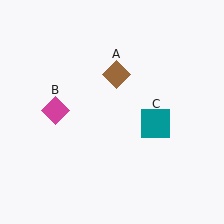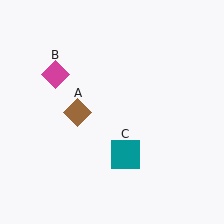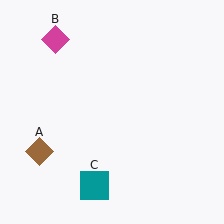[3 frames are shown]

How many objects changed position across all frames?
3 objects changed position: brown diamond (object A), magenta diamond (object B), teal square (object C).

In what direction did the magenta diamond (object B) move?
The magenta diamond (object B) moved up.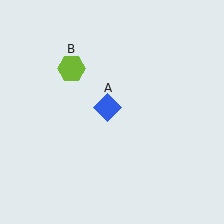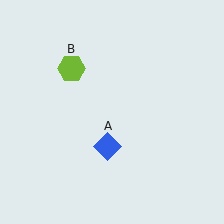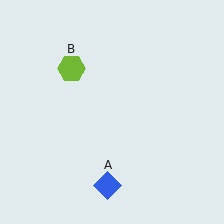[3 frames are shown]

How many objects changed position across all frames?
1 object changed position: blue diamond (object A).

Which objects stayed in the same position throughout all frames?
Lime hexagon (object B) remained stationary.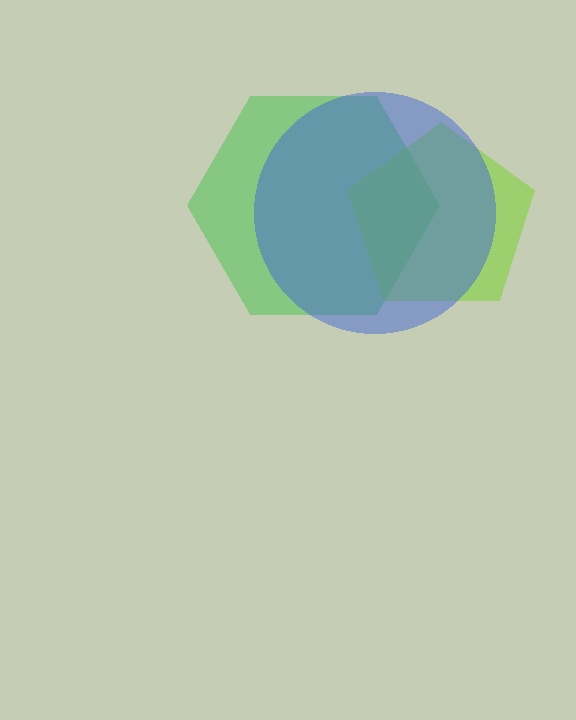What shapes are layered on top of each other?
The layered shapes are: a green hexagon, a lime pentagon, a blue circle.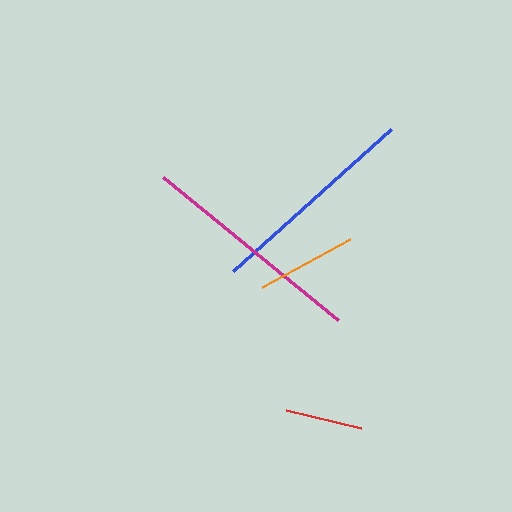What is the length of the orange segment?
The orange segment is approximately 100 pixels long.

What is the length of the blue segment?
The blue segment is approximately 212 pixels long.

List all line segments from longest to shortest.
From longest to shortest: magenta, blue, orange, red.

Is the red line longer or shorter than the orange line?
The orange line is longer than the red line.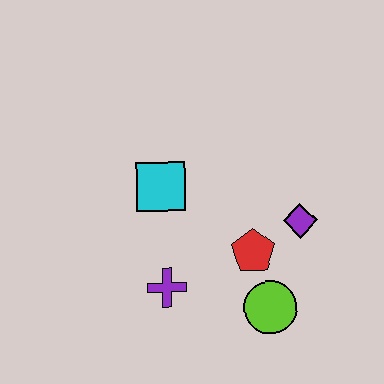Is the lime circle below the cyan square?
Yes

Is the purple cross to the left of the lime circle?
Yes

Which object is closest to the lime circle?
The red pentagon is closest to the lime circle.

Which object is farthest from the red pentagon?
The cyan square is farthest from the red pentagon.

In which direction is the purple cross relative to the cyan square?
The purple cross is below the cyan square.